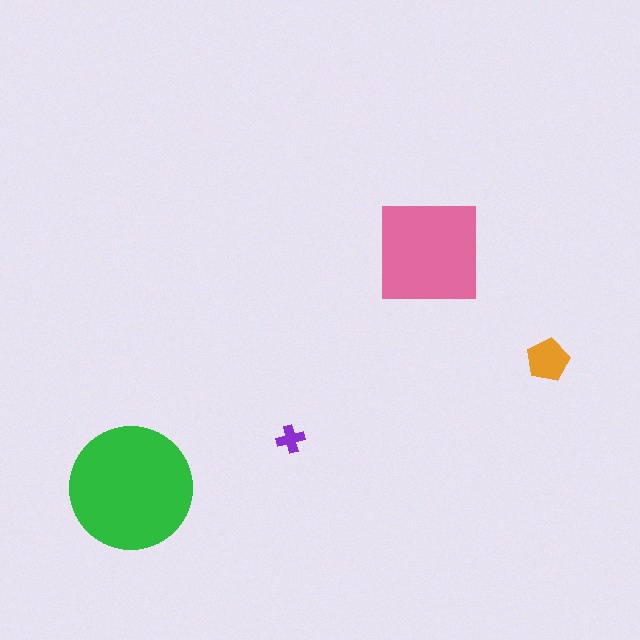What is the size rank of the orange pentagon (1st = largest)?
3rd.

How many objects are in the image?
There are 4 objects in the image.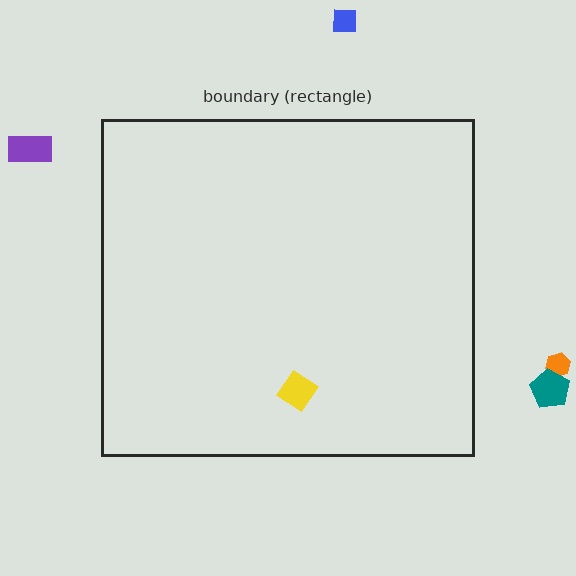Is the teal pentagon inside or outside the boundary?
Outside.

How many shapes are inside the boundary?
1 inside, 4 outside.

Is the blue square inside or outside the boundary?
Outside.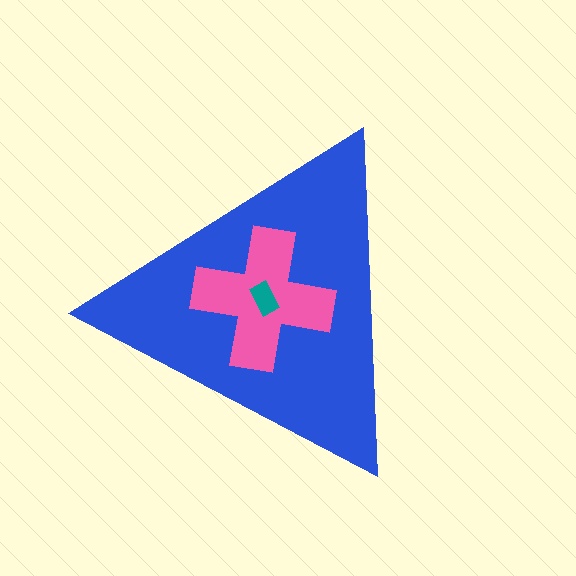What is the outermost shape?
The blue triangle.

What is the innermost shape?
The teal rectangle.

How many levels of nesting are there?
3.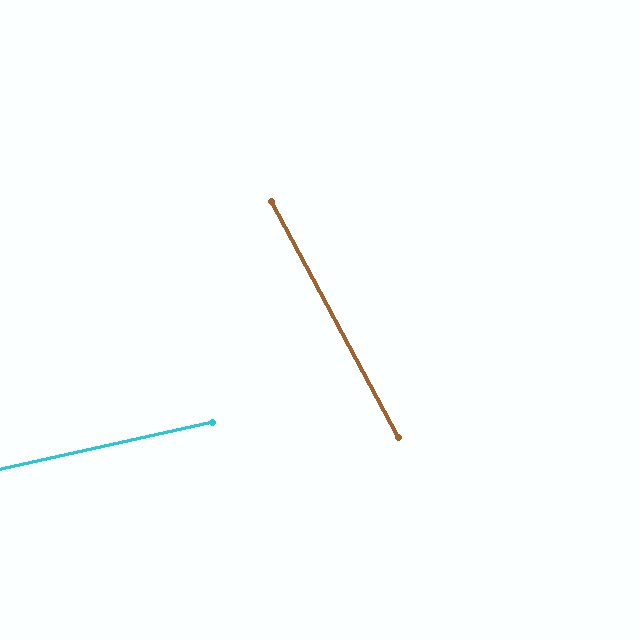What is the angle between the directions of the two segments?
Approximately 74 degrees.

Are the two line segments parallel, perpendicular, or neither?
Neither parallel nor perpendicular — they differ by about 74°.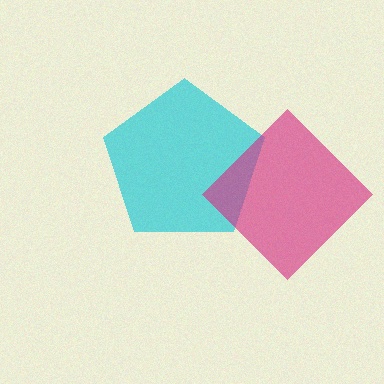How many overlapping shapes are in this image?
There are 2 overlapping shapes in the image.